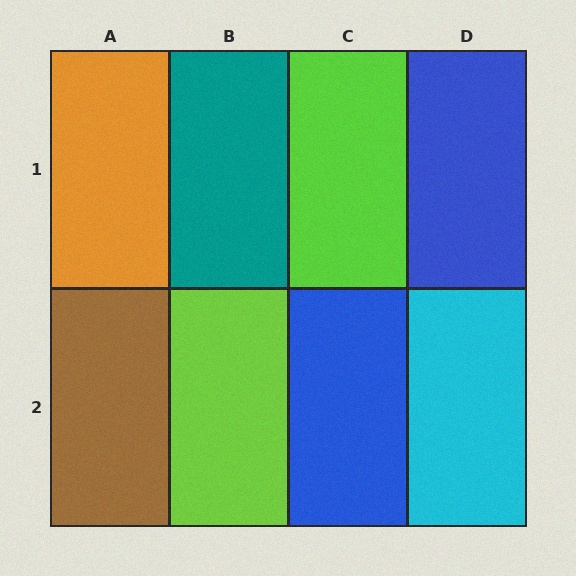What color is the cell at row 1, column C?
Lime.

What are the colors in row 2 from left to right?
Brown, lime, blue, cyan.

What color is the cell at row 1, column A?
Orange.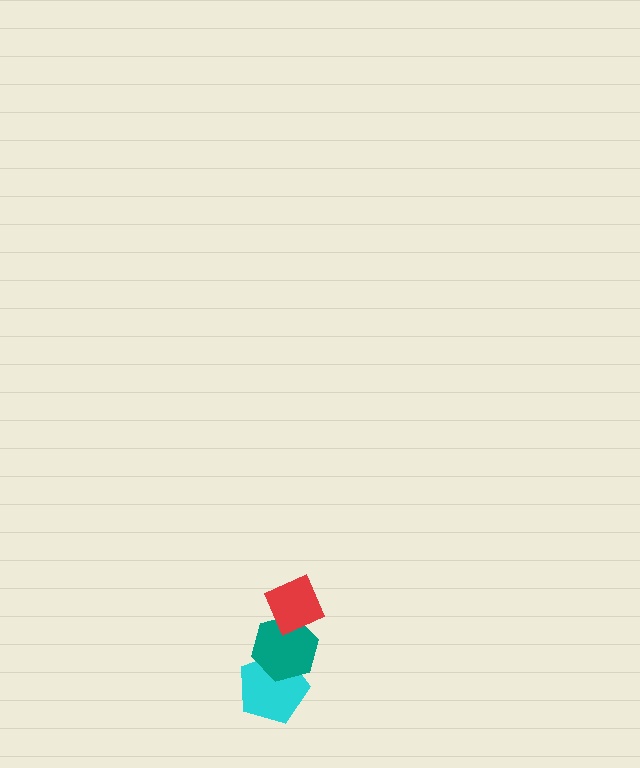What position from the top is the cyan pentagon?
The cyan pentagon is 3rd from the top.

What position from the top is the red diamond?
The red diamond is 1st from the top.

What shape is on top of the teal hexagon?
The red diamond is on top of the teal hexagon.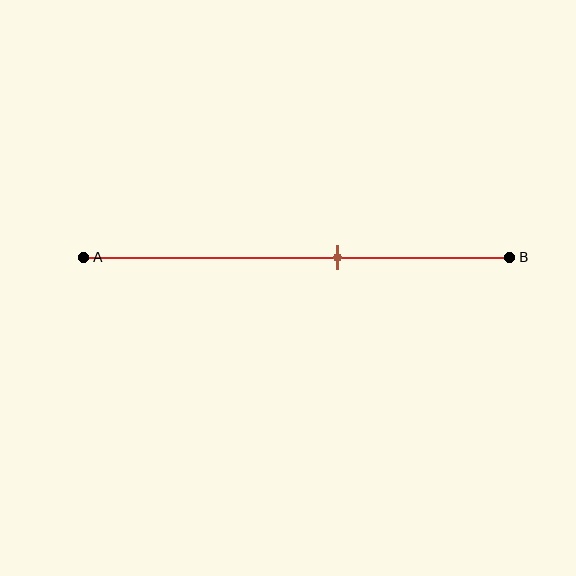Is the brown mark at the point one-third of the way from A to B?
No, the mark is at about 60% from A, not at the 33% one-third point.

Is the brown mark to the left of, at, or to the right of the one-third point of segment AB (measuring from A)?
The brown mark is to the right of the one-third point of segment AB.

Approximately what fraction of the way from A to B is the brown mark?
The brown mark is approximately 60% of the way from A to B.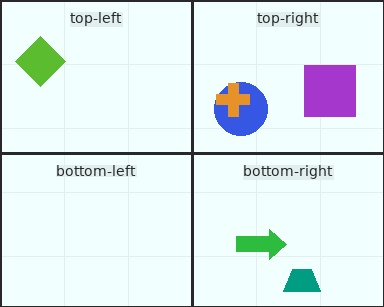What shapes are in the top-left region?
The lime diamond.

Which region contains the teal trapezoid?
The bottom-right region.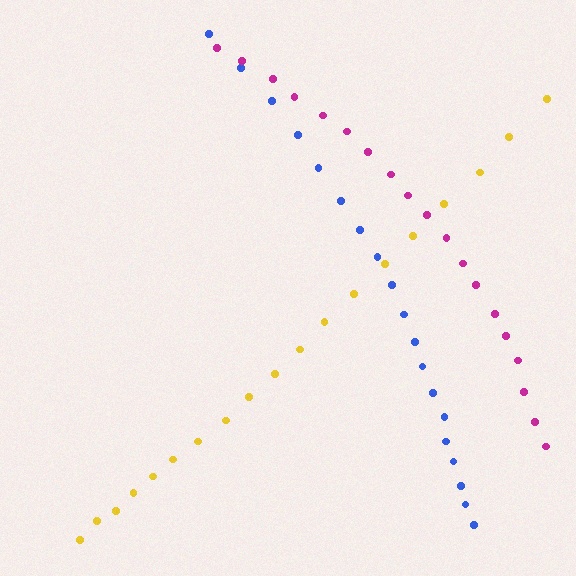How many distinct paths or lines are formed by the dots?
There are 3 distinct paths.